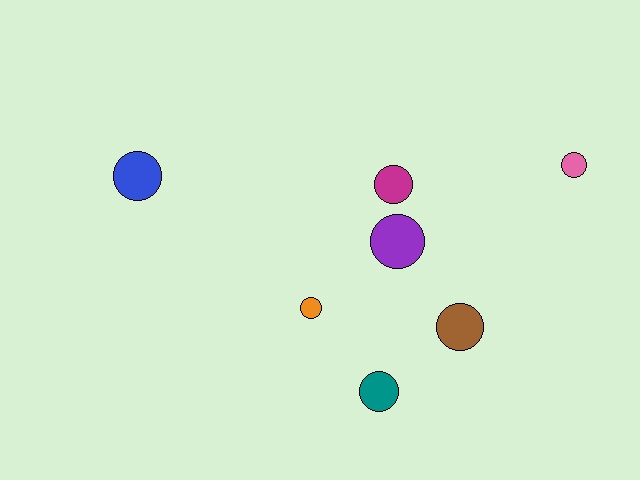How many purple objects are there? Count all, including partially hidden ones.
There is 1 purple object.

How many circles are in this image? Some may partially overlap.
There are 7 circles.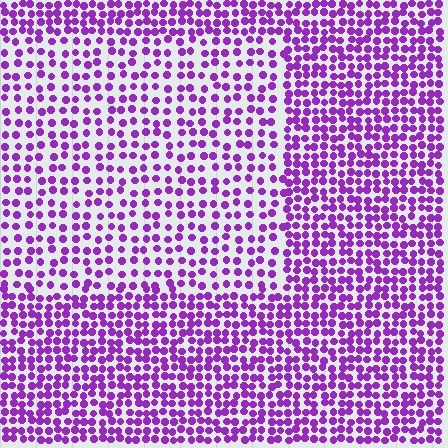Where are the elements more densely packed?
The elements are more densely packed outside the rectangle boundary.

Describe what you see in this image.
The image contains small purple elements arranged at two different densities. A rectangle-shaped region is visible where the elements are less densely packed than the surrounding area.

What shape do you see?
I see a rectangle.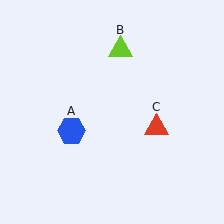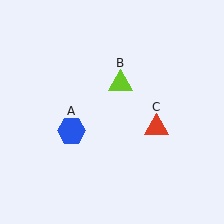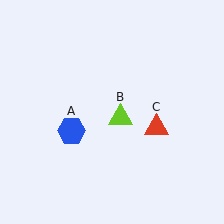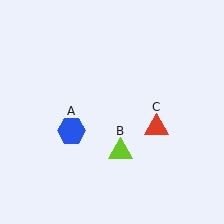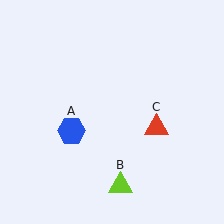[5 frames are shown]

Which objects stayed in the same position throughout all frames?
Blue hexagon (object A) and red triangle (object C) remained stationary.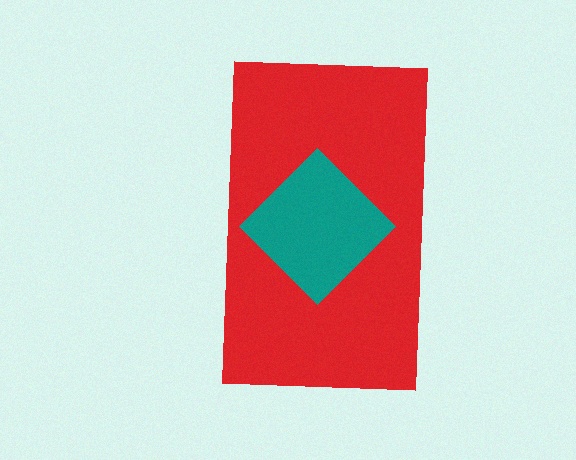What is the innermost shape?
The teal diamond.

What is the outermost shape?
The red rectangle.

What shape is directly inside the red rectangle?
The teal diamond.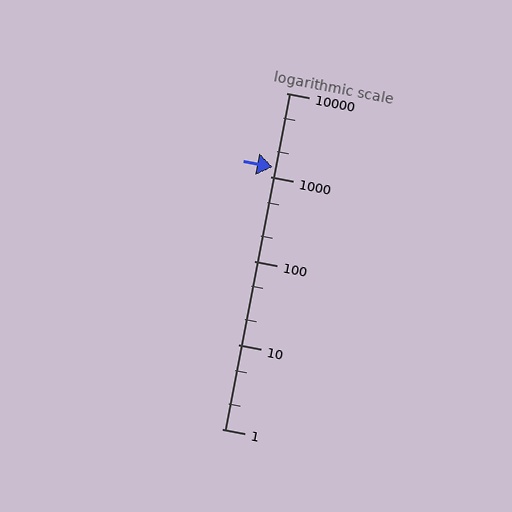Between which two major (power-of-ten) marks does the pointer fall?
The pointer is between 1000 and 10000.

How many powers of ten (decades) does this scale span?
The scale spans 4 decades, from 1 to 10000.